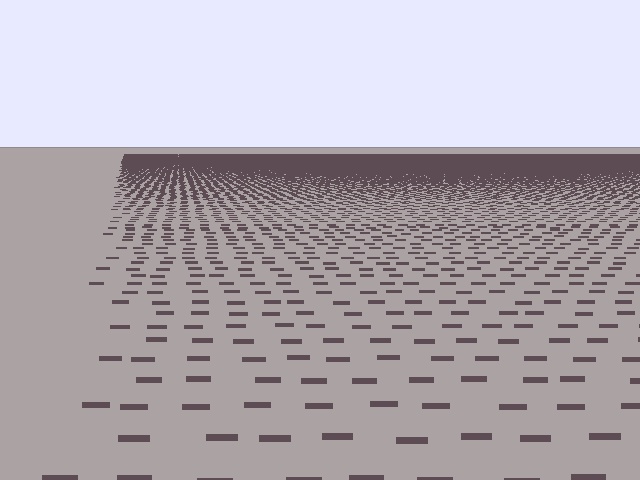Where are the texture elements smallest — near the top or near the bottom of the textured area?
Near the top.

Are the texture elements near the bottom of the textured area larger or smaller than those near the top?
Larger. Near the bottom, elements are closer to the viewer and appear at a bigger on-screen size.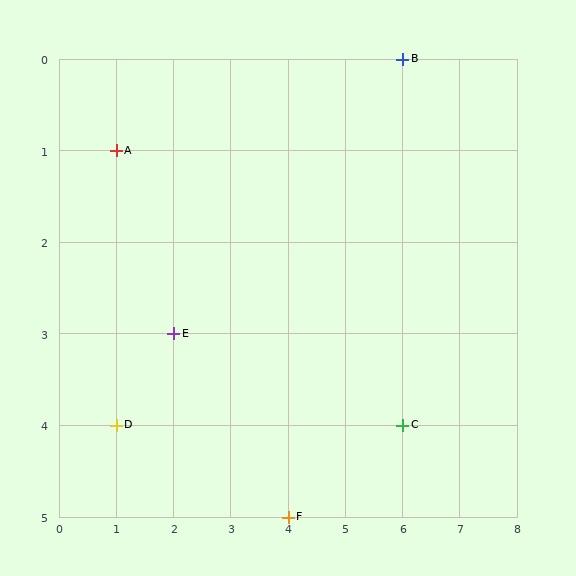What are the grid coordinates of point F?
Point F is at grid coordinates (4, 5).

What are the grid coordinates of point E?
Point E is at grid coordinates (2, 3).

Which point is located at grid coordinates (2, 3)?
Point E is at (2, 3).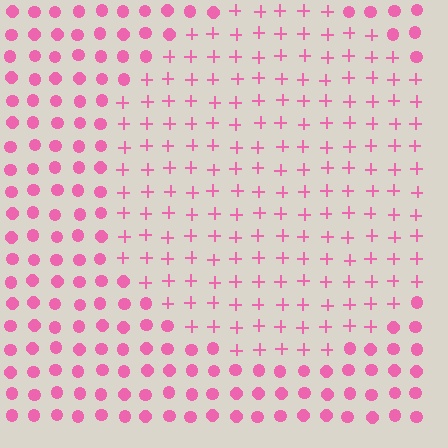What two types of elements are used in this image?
The image uses plus signs inside the circle region and circles outside it.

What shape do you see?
I see a circle.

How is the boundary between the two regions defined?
The boundary is defined by a change in element shape: plus signs inside vs. circles outside. All elements share the same color and spacing.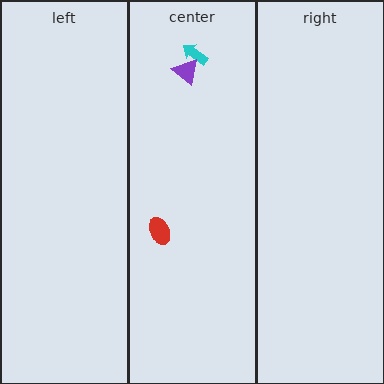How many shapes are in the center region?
3.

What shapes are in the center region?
The cyan arrow, the red ellipse, the purple triangle.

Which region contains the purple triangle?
The center region.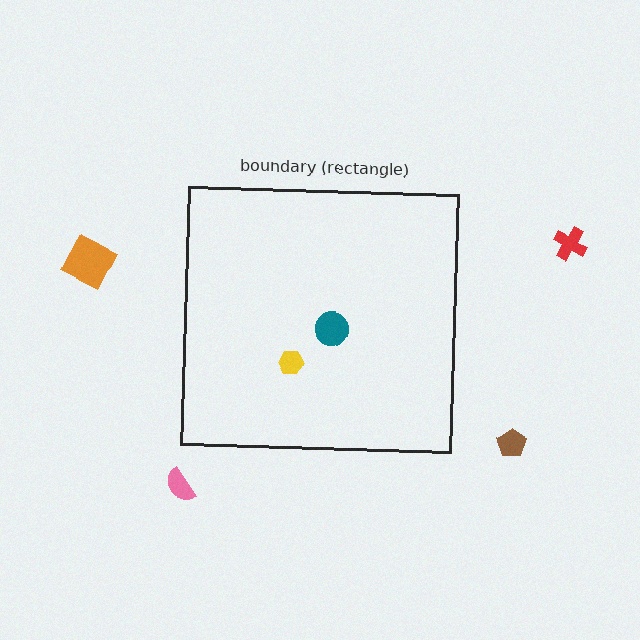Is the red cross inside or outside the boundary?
Outside.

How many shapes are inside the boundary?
2 inside, 4 outside.